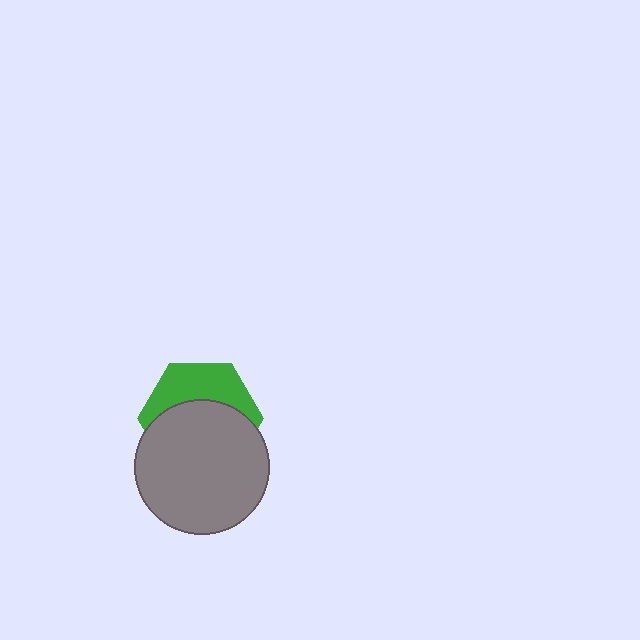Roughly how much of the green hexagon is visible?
A small part of it is visible (roughly 40%).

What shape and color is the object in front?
The object in front is a gray circle.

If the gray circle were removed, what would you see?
You would see the complete green hexagon.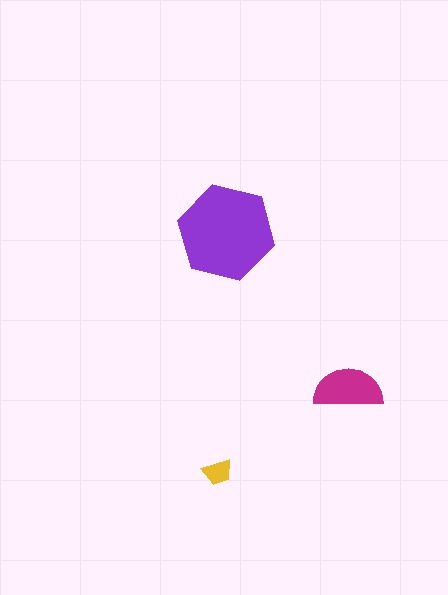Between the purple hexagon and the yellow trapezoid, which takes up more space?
The purple hexagon.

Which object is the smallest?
The yellow trapezoid.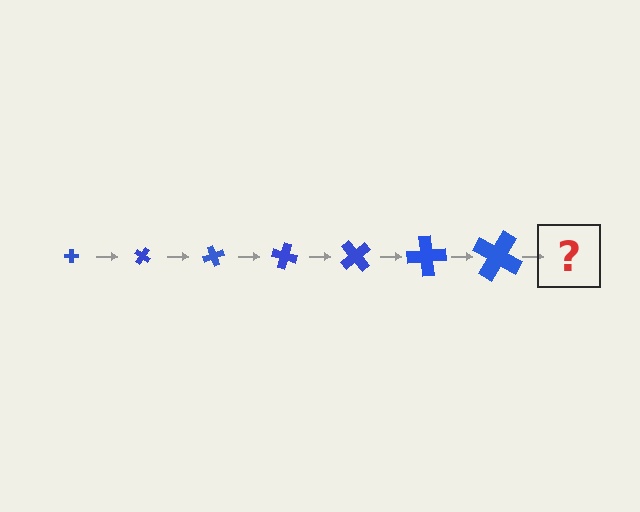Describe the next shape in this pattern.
It should be a cross, larger than the previous one and rotated 245 degrees from the start.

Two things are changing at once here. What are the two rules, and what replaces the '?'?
The two rules are that the cross grows larger each step and it rotates 35 degrees each step. The '?' should be a cross, larger than the previous one and rotated 245 degrees from the start.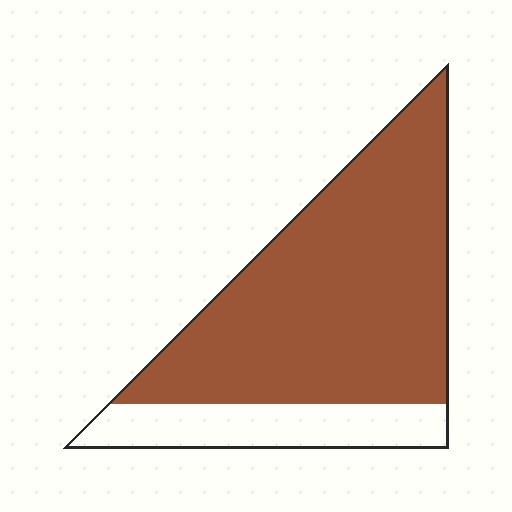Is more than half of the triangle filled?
Yes.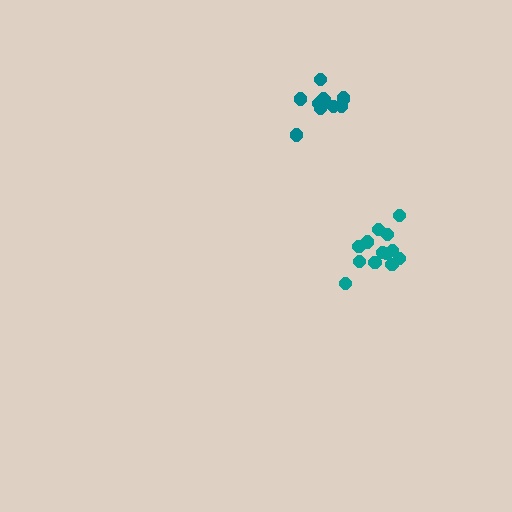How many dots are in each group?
Group 1: 13 dots, Group 2: 12 dots (25 total).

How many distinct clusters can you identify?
There are 2 distinct clusters.